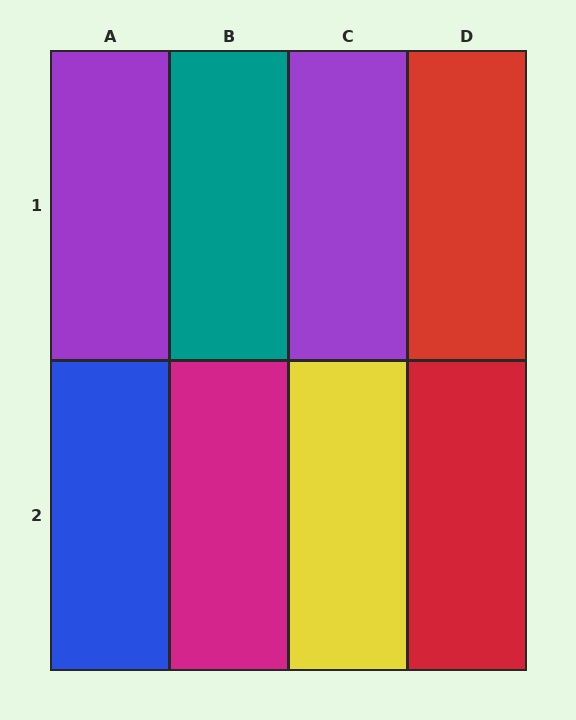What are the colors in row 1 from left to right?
Purple, teal, purple, red.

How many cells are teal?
1 cell is teal.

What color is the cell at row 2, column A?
Blue.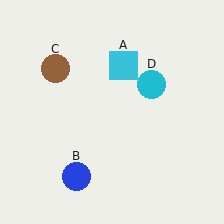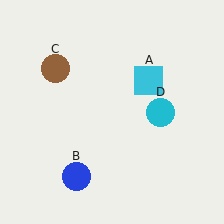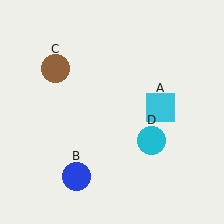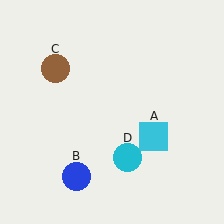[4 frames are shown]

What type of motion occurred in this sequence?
The cyan square (object A), cyan circle (object D) rotated clockwise around the center of the scene.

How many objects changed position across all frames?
2 objects changed position: cyan square (object A), cyan circle (object D).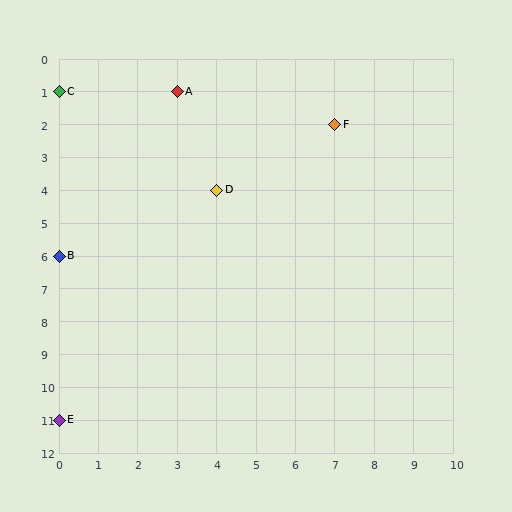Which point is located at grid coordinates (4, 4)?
Point D is at (4, 4).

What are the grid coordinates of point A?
Point A is at grid coordinates (3, 1).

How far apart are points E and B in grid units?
Points E and B are 5 rows apart.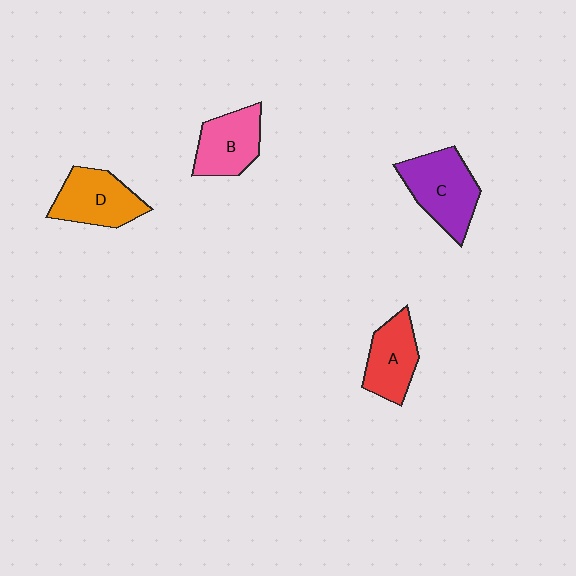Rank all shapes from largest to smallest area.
From largest to smallest: C (purple), D (orange), B (pink), A (red).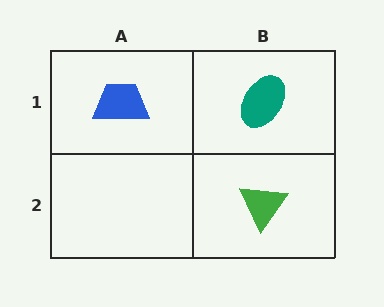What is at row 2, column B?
A green triangle.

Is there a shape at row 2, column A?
No, that cell is empty.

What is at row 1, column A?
A blue trapezoid.